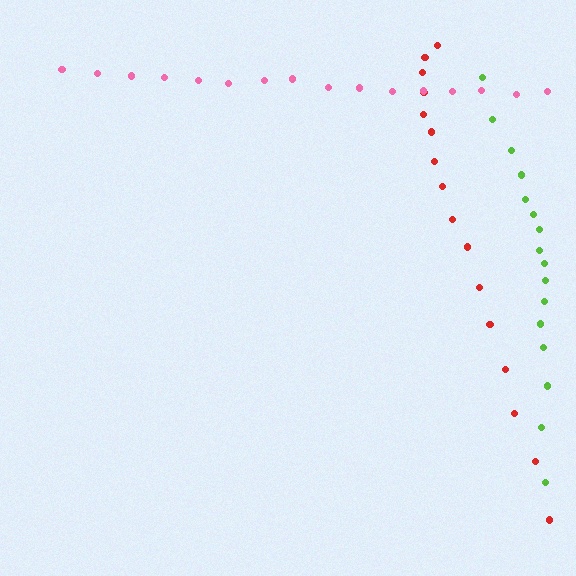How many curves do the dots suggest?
There are 3 distinct paths.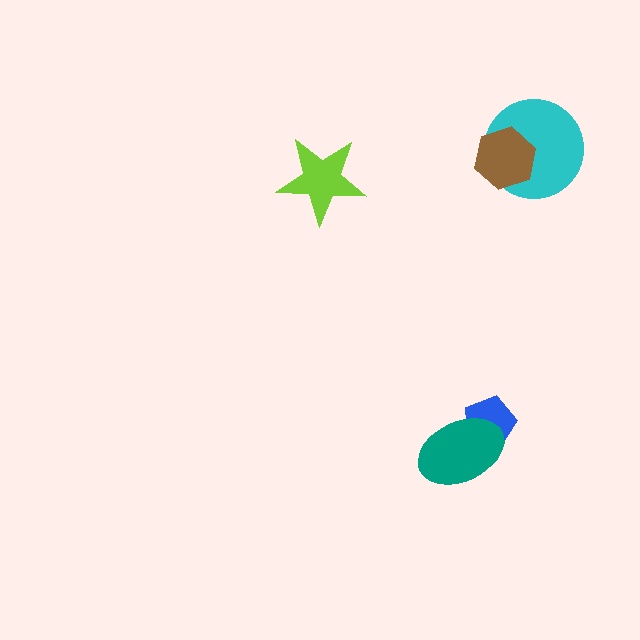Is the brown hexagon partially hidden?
No, no other shape covers it.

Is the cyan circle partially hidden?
Yes, it is partially covered by another shape.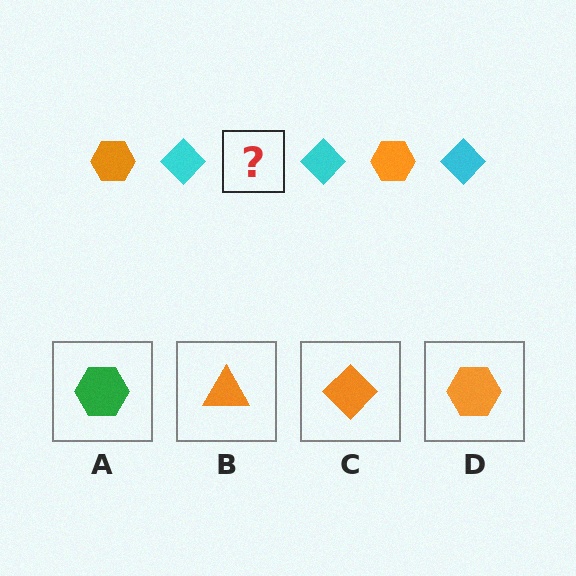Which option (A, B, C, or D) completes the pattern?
D.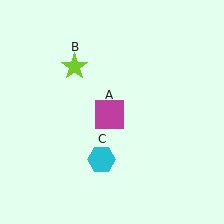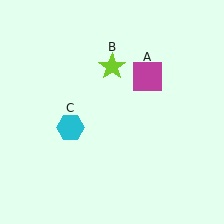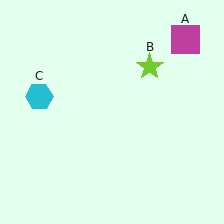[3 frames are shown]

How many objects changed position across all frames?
3 objects changed position: magenta square (object A), lime star (object B), cyan hexagon (object C).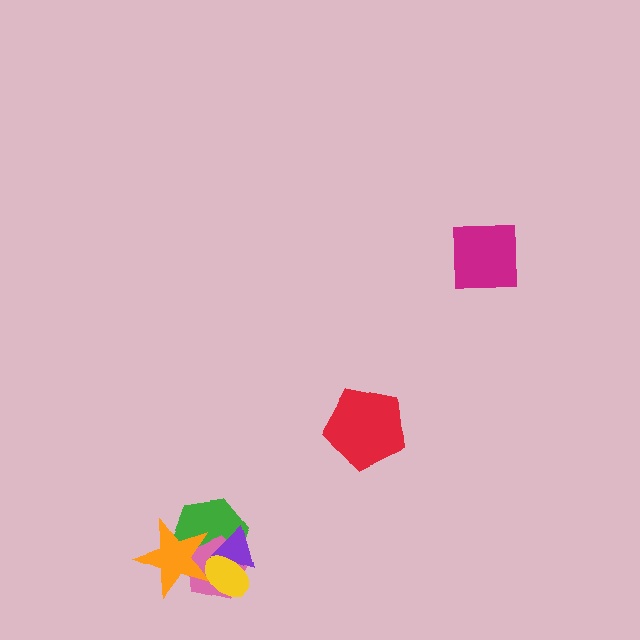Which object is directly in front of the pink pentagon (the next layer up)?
The orange star is directly in front of the pink pentagon.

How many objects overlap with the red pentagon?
0 objects overlap with the red pentagon.